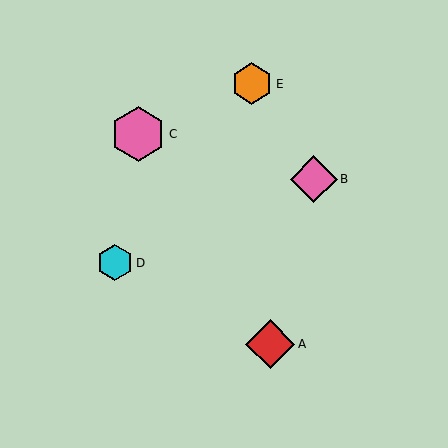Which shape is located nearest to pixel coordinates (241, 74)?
The orange hexagon (labeled E) at (252, 84) is nearest to that location.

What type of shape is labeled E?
Shape E is an orange hexagon.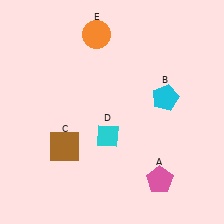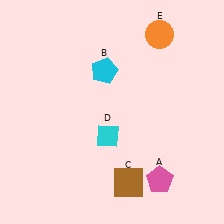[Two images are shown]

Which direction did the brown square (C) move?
The brown square (C) moved right.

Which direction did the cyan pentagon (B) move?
The cyan pentagon (B) moved left.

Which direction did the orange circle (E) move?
The orange circle (E) moved right.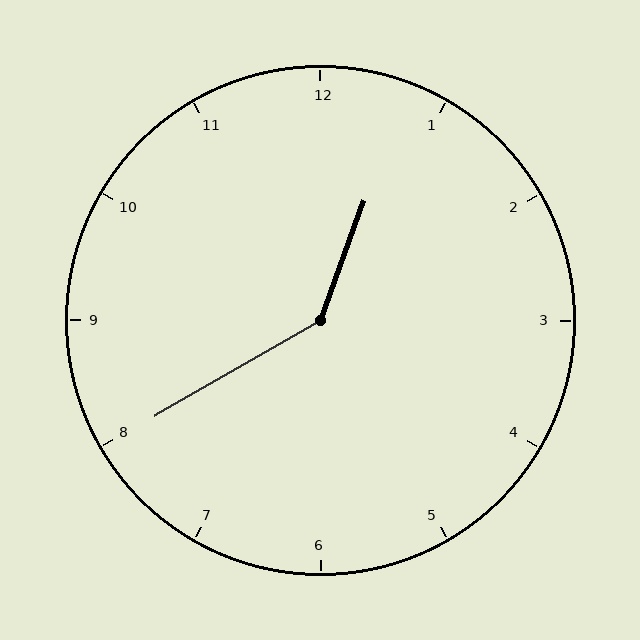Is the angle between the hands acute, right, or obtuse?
It is obtuse.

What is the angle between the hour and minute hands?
Approximately 140 degrees.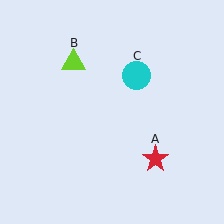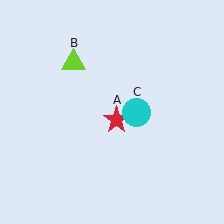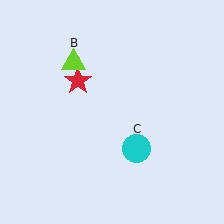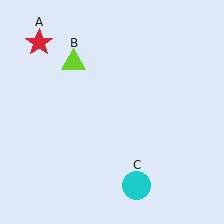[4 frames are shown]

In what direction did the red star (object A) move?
The red star (object A) moved up and to the left.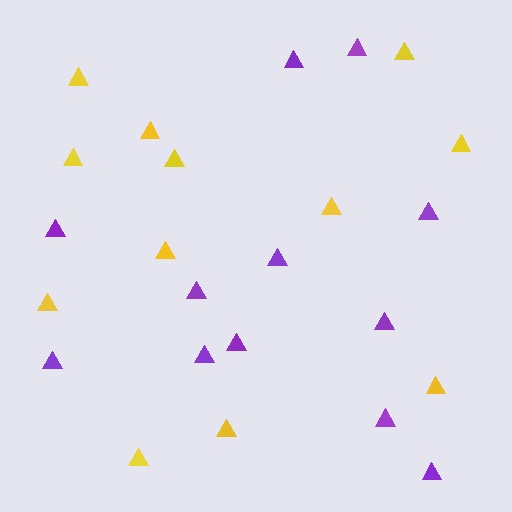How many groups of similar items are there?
There are 2 groups: one group of purple triangles (12) and one group of yellow triangles (12).